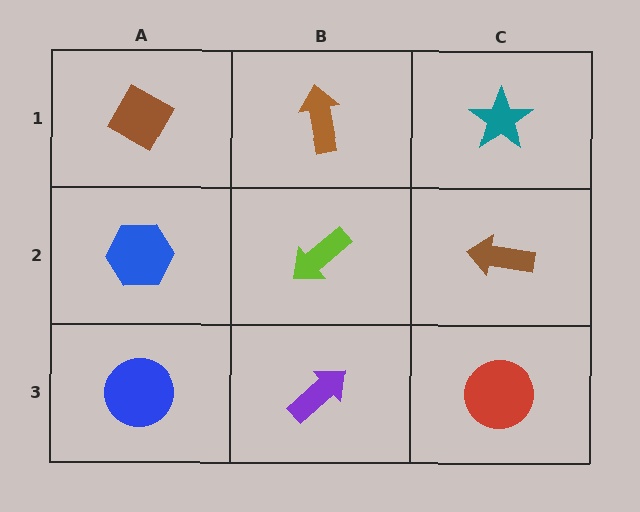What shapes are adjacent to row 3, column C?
A brown arrow (row 2, column C), a purple arrow (row 3, column B).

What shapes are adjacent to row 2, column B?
A brown arrow (row 1, column B), a purple arrow (row 3, column B), a blue hexagon (row 2, column A), a brown arrow (row 2, column C).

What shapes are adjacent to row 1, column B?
A lime arrow (row 2, column B), a brown diamond (row 1, column A), a teal star (row 1, column C).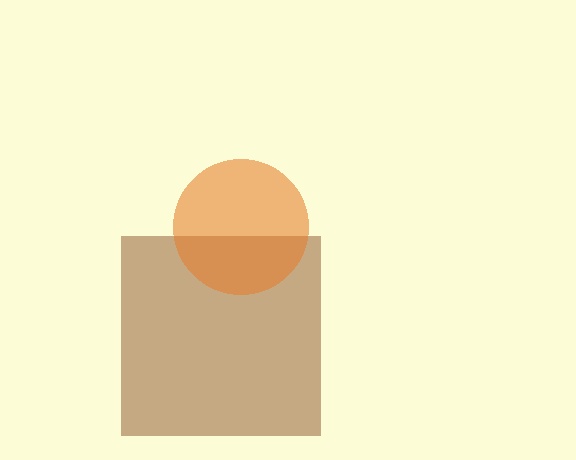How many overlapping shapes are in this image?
There are 2 overlapping shapes in the image.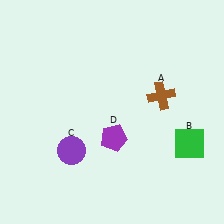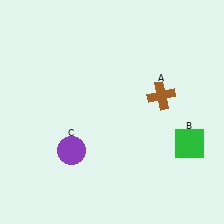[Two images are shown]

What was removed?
The purple pentagon (D) was removed in Image 2.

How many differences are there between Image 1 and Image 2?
There is 1 difference between the two images.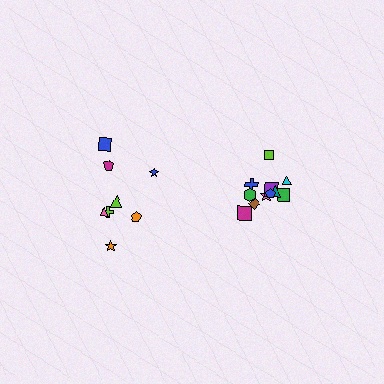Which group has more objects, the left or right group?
The right group.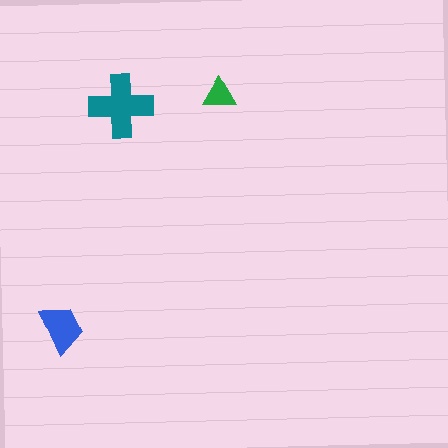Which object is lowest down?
The blue trapezoid is bottommost.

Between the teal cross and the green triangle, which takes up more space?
The teal cross.